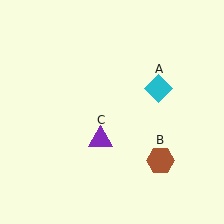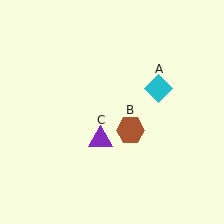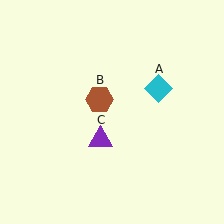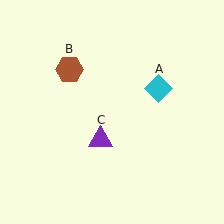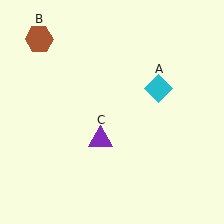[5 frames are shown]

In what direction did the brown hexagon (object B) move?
The brown hexagon (object B) moved up and to the left.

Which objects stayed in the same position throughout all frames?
Cyan diamond (object A) and purple triangle (object C) remained stationary.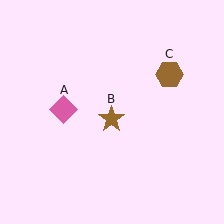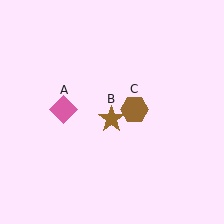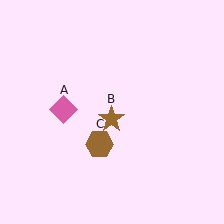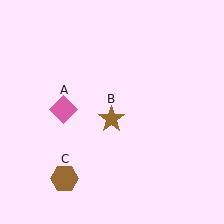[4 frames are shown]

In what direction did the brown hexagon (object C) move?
The brown hexagon (object C) moved down and to the left.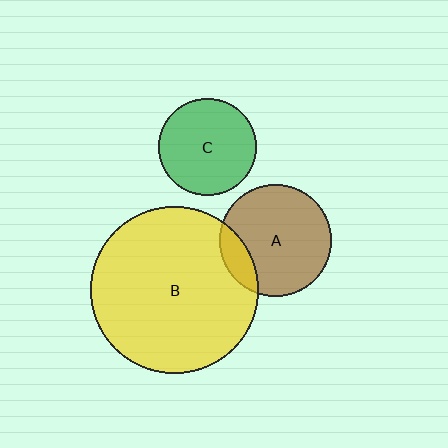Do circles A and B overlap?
Yes.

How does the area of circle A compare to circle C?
Approximately 1.3 times.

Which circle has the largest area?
Circle B (yellow).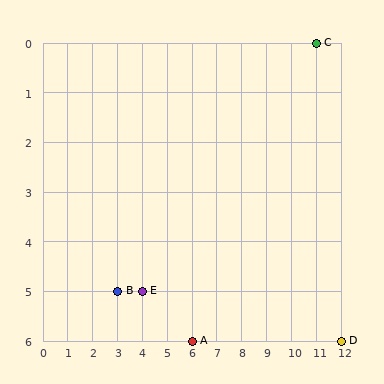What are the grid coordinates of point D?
Point D is at grid coordinates (12, 6).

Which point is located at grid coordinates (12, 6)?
Point D is at (12, 6).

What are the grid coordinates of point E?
Point E is at grid coordinates (4, 5).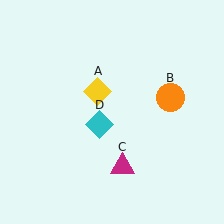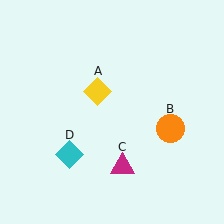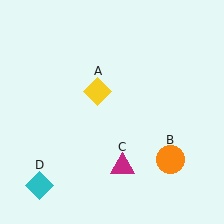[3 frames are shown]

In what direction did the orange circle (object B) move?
The orange circle (object B) moved down.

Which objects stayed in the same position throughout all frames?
Yellow diamond (object A) and magenta triangle (object C) remained stationary.